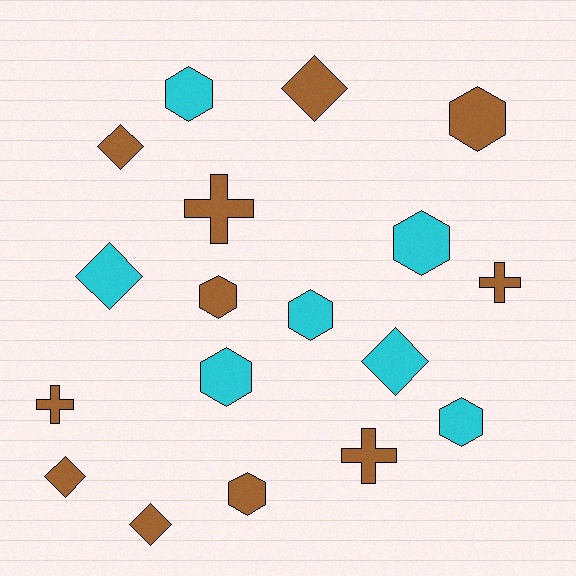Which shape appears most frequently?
Hexagon, with 8 objects.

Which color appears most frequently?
Brown, with 11 objects.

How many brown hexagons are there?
There are 3 brown hexagons.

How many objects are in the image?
There are 18 objects.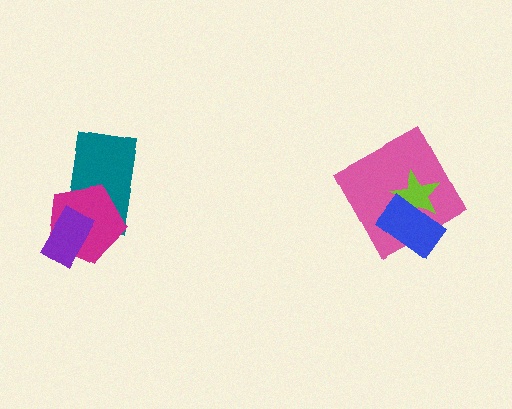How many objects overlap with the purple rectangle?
2 objects overlap with the purple rectangle.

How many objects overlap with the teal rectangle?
2 objects overlap with the teal rectangle.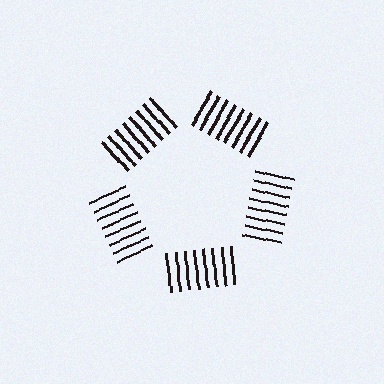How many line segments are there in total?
40 — 8 along each of the 5 edges.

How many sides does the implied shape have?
5 sides — the line-ends trace a pentagon.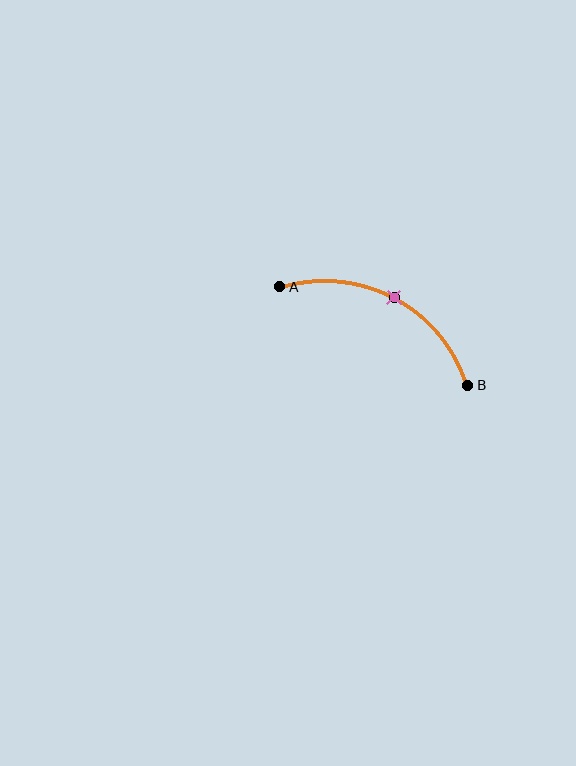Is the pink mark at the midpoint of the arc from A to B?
Yes. The pink mark lies on the arc at equal arc-length from both A and B — it is the arc midpoint.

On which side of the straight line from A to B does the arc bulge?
The arc bulges above the straight line connecting A and B.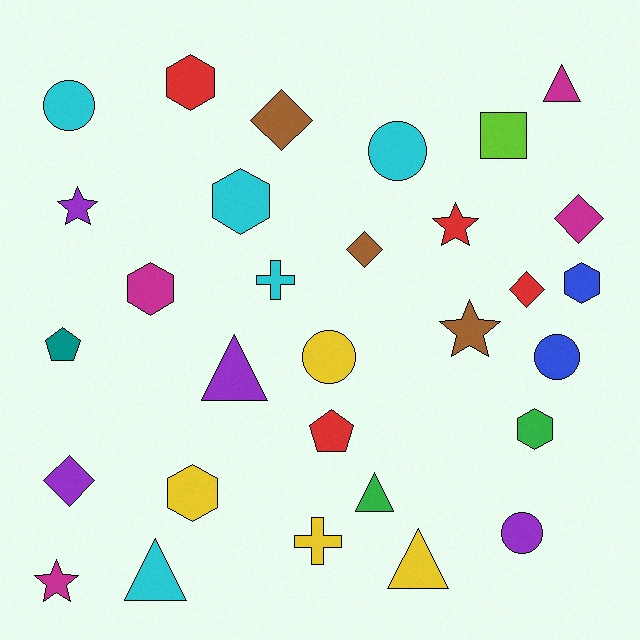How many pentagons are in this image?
There are 2 pentagons.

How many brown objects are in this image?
There are 3 brown objects.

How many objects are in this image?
There are 30 objects.